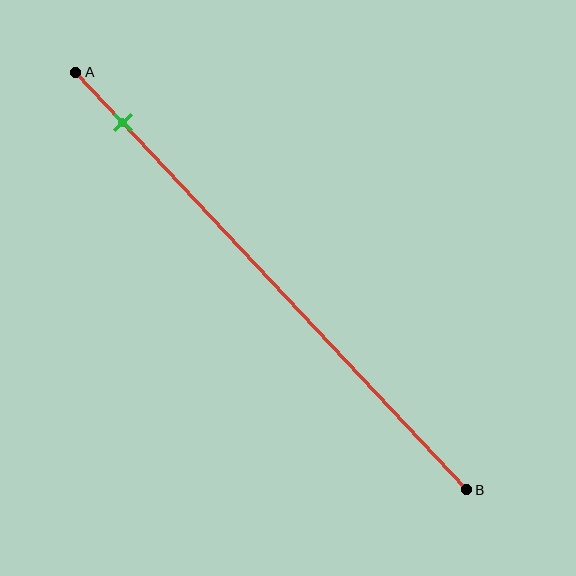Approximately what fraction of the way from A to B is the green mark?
The green mark is approximately 10% of the way from A to B.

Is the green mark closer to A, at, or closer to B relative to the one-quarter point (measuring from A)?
The green mark is closer to point A than the one-quarter point of segment AB.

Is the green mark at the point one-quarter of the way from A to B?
No, the mark is at about 10% from A, not at the 25% one-quarter point.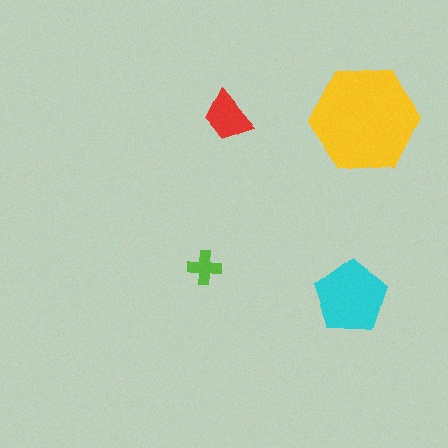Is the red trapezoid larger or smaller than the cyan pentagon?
Smaller.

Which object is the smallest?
The lime cross.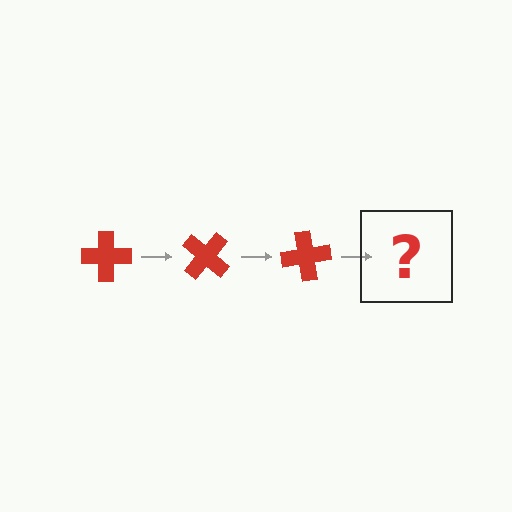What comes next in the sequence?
The next element should be a red cross rotated 120 degrees.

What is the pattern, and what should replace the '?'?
The pattern is that the cross rotates 40 degrees each step. The '?' should be a red cross rotated 120 degrees.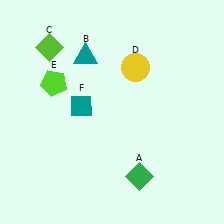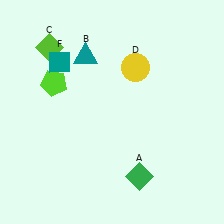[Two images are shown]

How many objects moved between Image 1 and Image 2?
1 object moved between the two images.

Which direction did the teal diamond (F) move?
The teal diamond (F) moved up.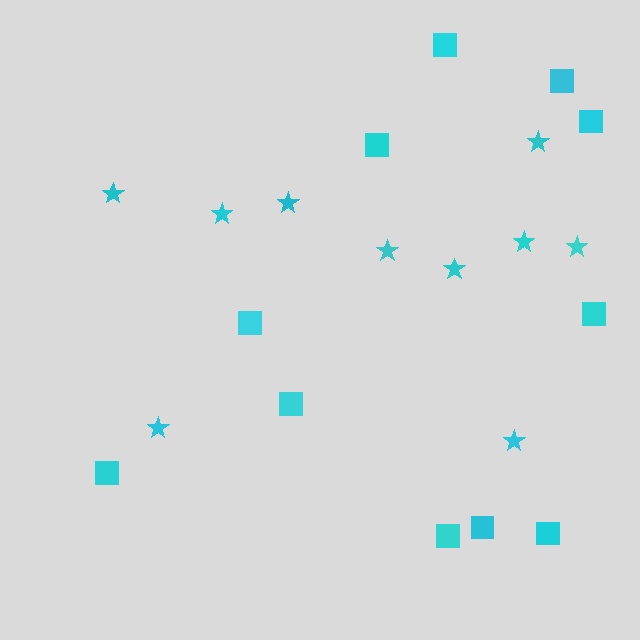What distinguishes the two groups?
There are 2 groups: one group of squares (11) and one group of stars (10).